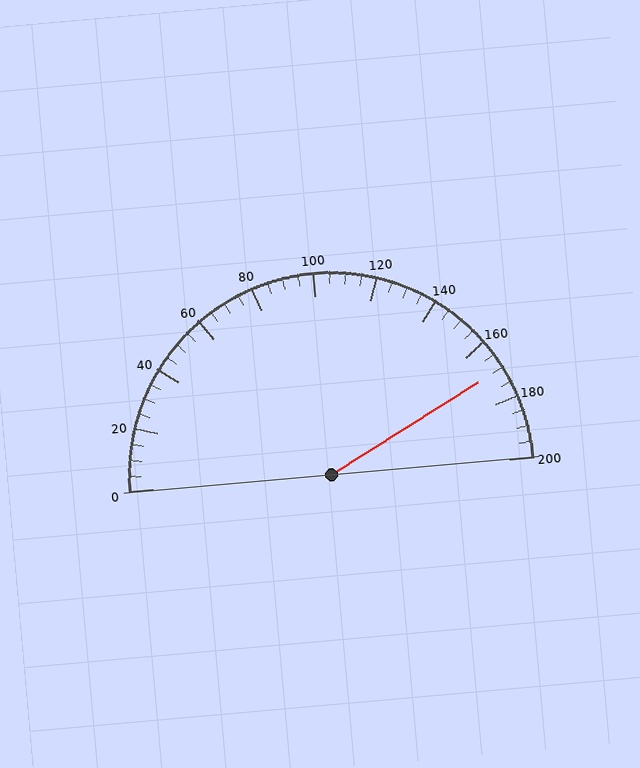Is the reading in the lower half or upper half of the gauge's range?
The reading is in the upper half of the range (0 to 200).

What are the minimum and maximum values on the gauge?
The gauge ranges from 0 to 200.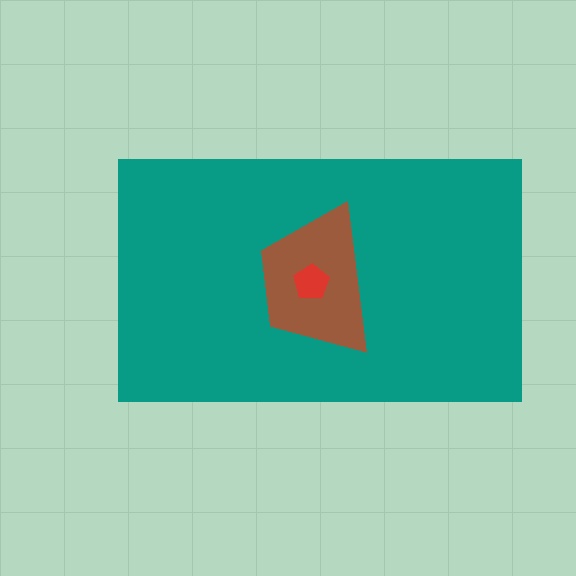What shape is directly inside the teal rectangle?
The brown trapezoid.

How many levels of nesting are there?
3.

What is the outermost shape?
The teal rectangle.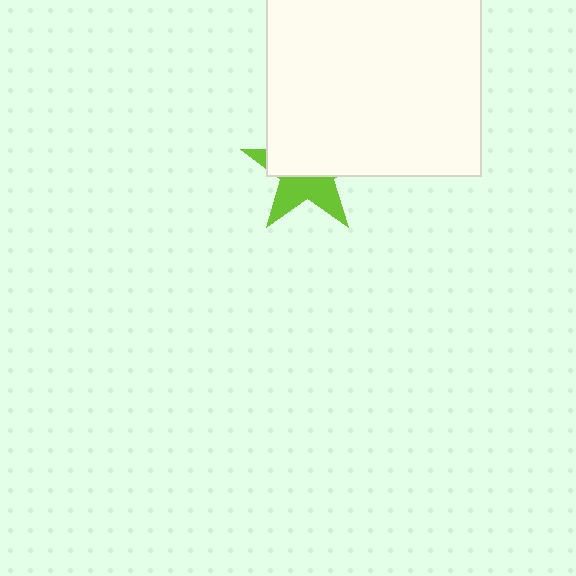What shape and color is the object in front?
The object in front is a white square.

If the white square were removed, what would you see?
You would see the complete lime star.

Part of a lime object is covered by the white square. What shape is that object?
It is a star.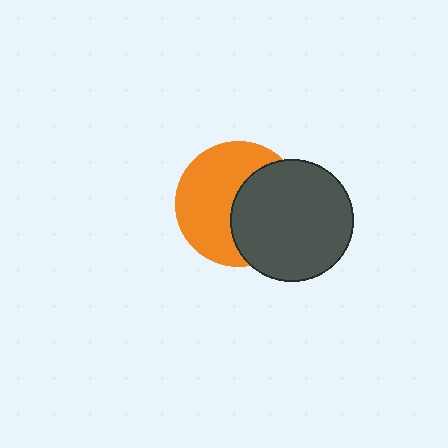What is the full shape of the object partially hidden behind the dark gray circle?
The partially hidden object is an orange circle.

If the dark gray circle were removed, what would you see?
You would see the complete orange circle.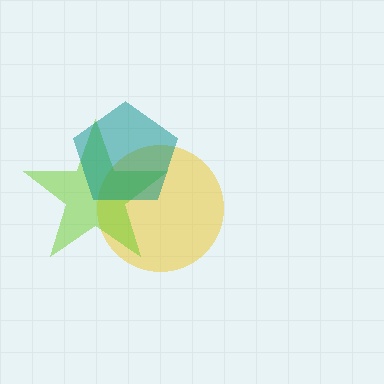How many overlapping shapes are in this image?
There are 3 overlapping shapes in the image.